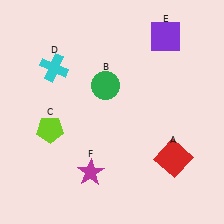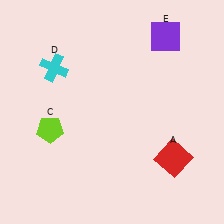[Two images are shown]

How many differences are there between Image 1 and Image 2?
There are 2 differences between the two images.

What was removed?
The green circle (B), the magenta star (F) were removed in Image 2.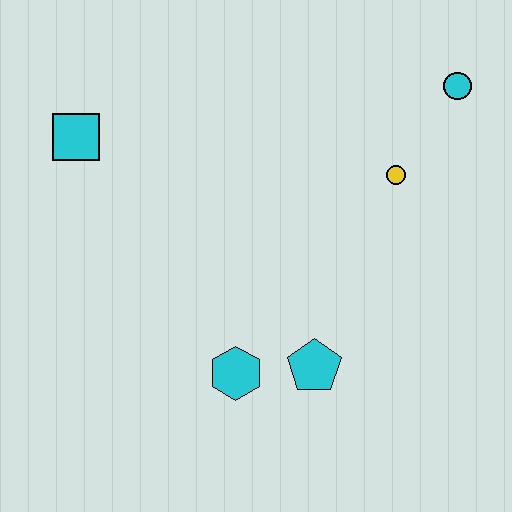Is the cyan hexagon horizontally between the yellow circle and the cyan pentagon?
No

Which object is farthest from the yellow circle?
The cyan square is farthest from the yellow circle.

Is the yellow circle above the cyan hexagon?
Yes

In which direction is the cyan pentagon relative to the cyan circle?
The cyan pentagon is below the cyan circle.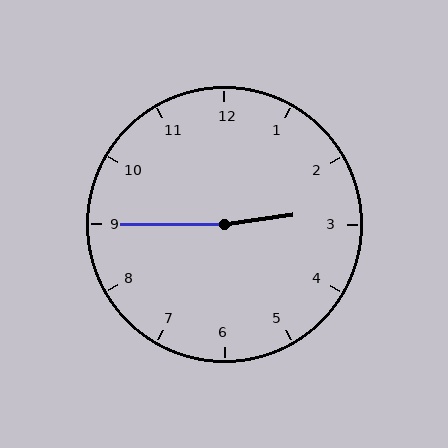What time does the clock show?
2:45.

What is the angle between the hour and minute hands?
Approximately 172 degrees.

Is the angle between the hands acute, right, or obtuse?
It is obtuse.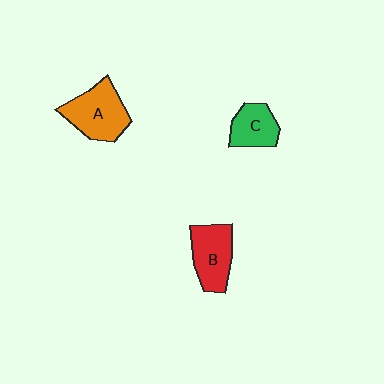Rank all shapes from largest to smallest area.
From largest to smallest: A (orange), B (red), C (green).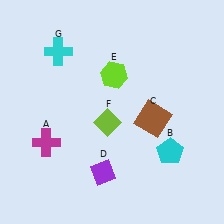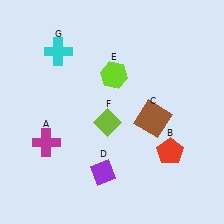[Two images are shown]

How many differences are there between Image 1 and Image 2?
There is 1 difference between the two images.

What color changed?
The pentagon (B) changed from cyan in Image 1 to red in Image 2.